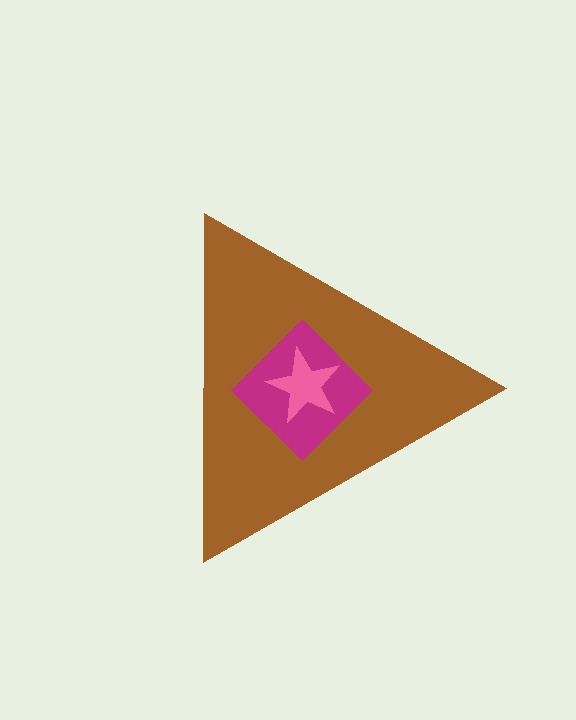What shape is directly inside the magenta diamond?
The pink star.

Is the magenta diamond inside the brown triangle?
Yes.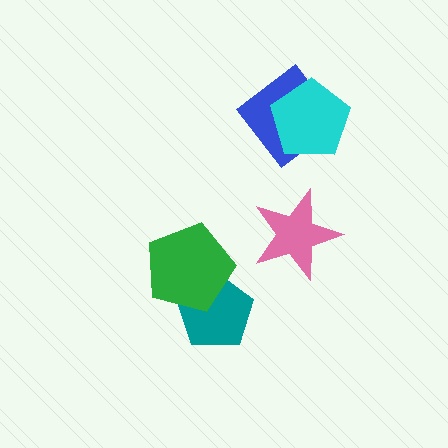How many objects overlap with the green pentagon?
1 object overlaps with the green pentagon.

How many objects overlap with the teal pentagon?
1 object overlaps with the teal pentagon.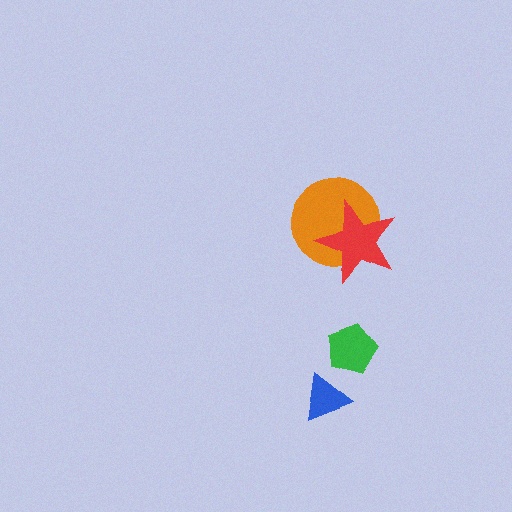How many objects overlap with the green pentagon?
0 objects overlap with the green pentagon.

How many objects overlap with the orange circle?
1 object overlaps with the orange circle.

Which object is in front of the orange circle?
The red star is in front of the orange circle.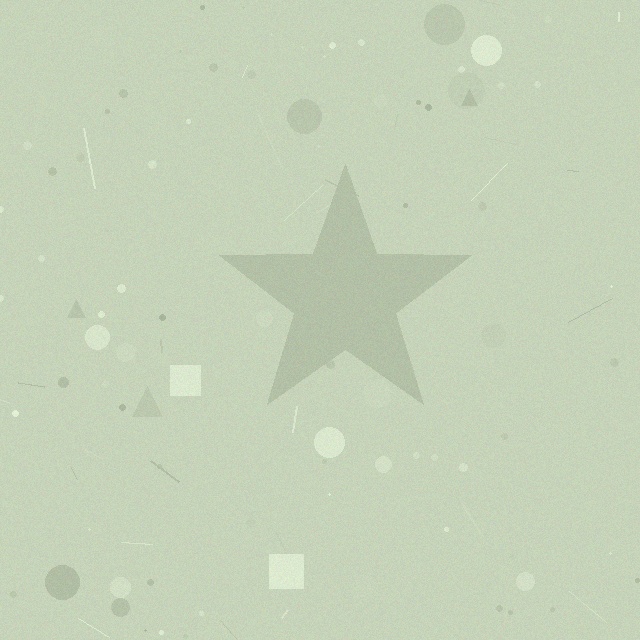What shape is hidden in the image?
A star is hidden in the image.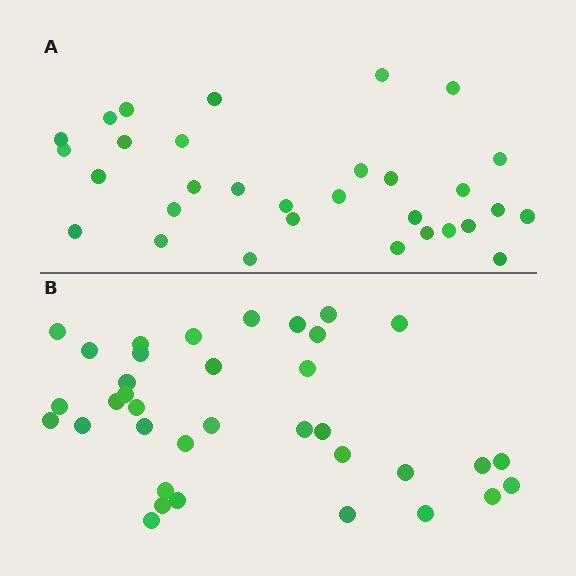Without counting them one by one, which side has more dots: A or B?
Region B (the bottom region) has more dots.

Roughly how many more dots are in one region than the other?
Region B has about 5 more dots than region A.